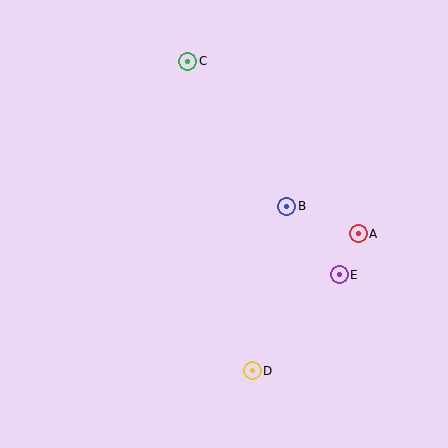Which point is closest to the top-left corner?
Point C is closest to the top-left corner.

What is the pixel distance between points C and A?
The distance between C and A is 242 pixels.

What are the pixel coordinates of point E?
Point E is at (339, 275).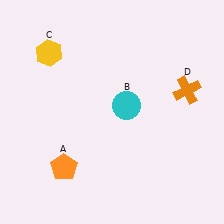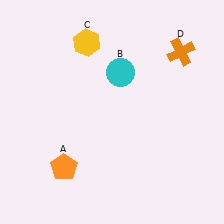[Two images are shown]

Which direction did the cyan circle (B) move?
The cyan circle (B) moved up.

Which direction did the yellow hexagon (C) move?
The yellow hexagon (C) moved right.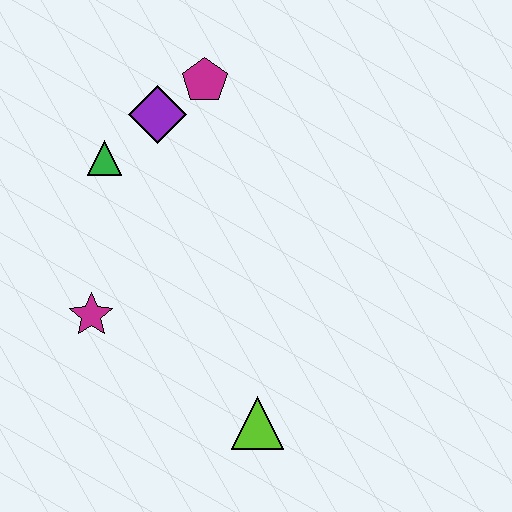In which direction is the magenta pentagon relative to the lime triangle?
The magenta pentagon is above the lime triangle.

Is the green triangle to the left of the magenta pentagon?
Yes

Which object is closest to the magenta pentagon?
The purple diamond is closest to the magenta pentagon.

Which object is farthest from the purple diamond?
The lime triangle is farthest from the purple diamond.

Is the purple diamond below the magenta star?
No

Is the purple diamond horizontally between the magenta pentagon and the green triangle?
Yes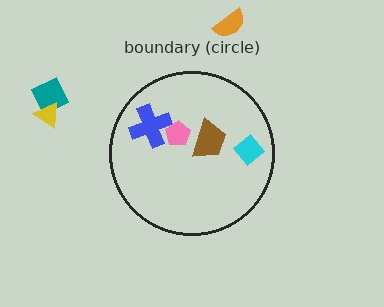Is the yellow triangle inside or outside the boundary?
Outside.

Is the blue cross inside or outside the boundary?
Inside.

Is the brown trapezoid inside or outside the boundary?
Inside.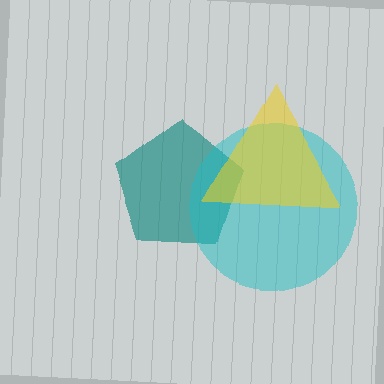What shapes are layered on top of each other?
The layered shapes are: a teal pentagon, a cyan circle, a yellow triangle.